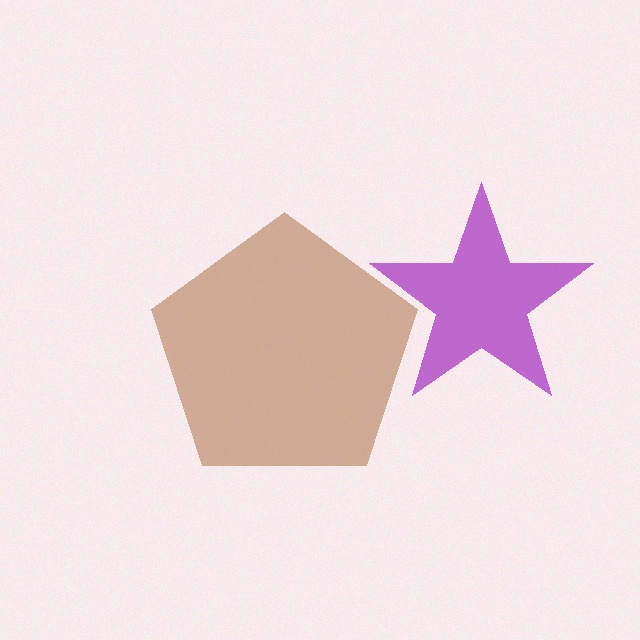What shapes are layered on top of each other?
The layered shapes are: a purple star, a brown pentagon.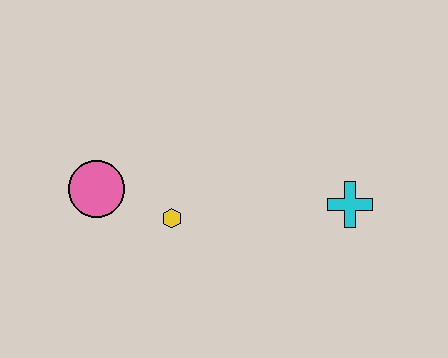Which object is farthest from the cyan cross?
The pink circle is farthest from the cyan cross.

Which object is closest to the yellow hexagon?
The pink circle is closest to the yellow hexagon.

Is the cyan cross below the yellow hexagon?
No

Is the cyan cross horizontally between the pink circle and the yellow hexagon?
No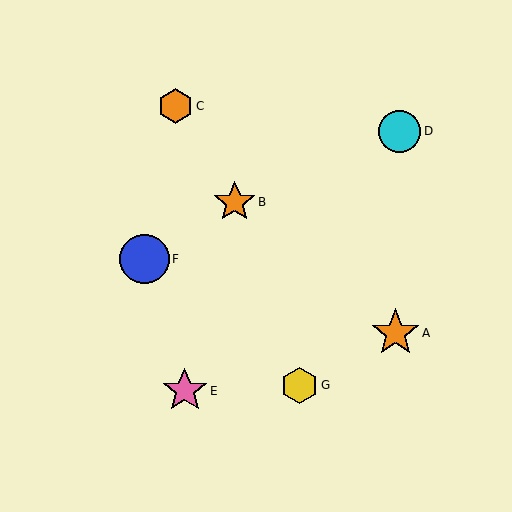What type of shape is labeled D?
Shape D is a cyan circle.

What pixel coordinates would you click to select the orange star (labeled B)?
Click at (235, 202) to select the orange star B.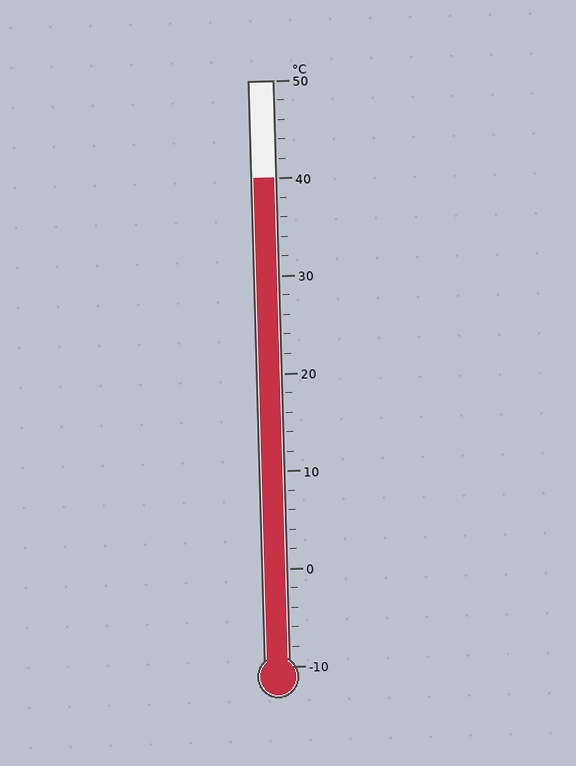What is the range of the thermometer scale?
The thermometer scale ranges from -10°C to 50°C.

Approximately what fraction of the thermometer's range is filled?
The thermometer is filled to approximately 85% of its range.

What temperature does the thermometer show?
The thermometer shows approximately 40°C.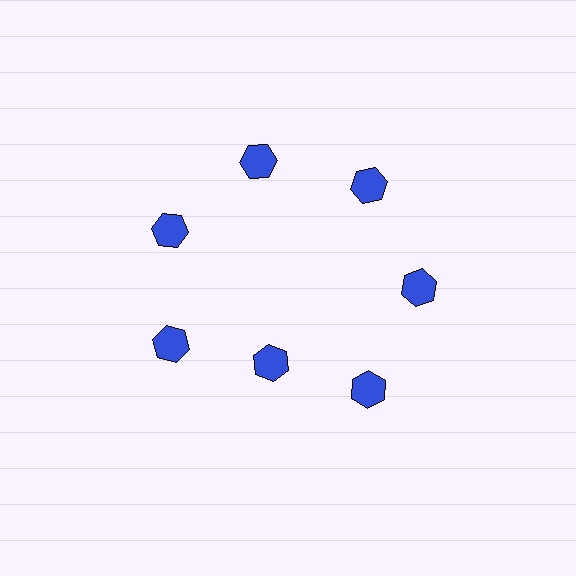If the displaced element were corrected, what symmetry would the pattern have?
It would have 7-fold rotational symmetry — the pattern would map onto itself every 51 degrees.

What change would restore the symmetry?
The symmetry would be restored by moving it outward, back onto the ring so that all 7 hexagons sit at equal angles and equal distance from the center.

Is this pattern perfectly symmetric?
No. The 7 blue hexagons are arranged in a ring, but one element near the 6 o'clock position is pulled inward toward the center, breaking the 7-fold rotational symmetry.